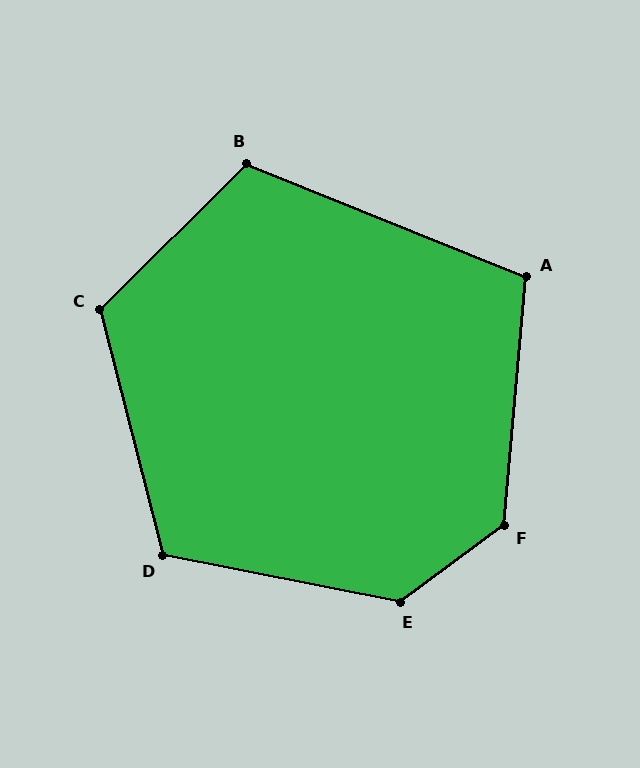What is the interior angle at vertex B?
Approximately 113 degrees (obtuse).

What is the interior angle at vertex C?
Approximately 120 degrees (obtuse).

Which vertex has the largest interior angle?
E, at approximately 133 degrees.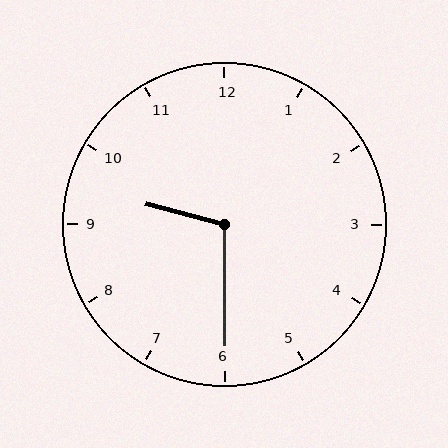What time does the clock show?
9:30.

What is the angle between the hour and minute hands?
Approximately 105 degrees.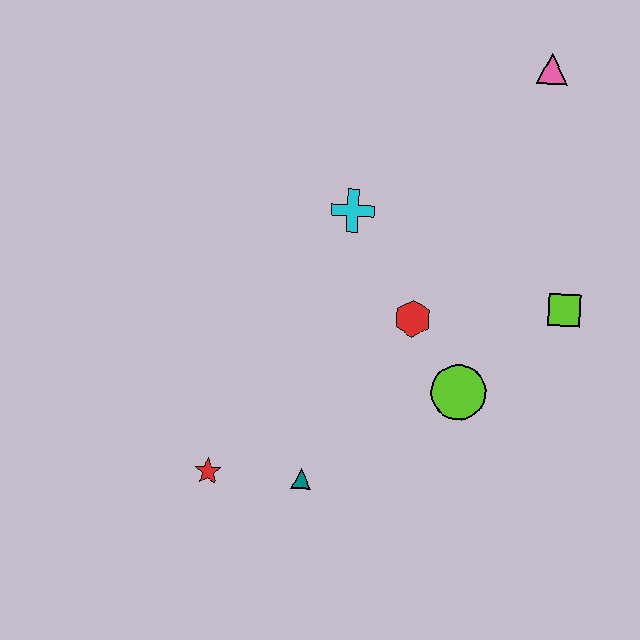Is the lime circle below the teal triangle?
No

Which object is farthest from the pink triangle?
The red star is farthest from the pink triangle.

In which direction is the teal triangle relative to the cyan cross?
The teal triangle is below the cyan cross.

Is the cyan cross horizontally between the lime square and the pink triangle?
No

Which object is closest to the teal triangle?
The red star is closest to the teal triangle.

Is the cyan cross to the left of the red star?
No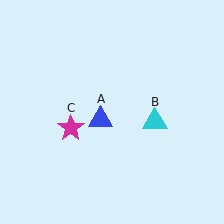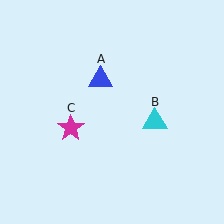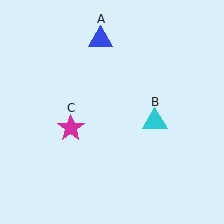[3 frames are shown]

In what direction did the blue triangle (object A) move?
The blue triangle (object A) moved up.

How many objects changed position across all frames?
1 object changed position: blue triangle (object A).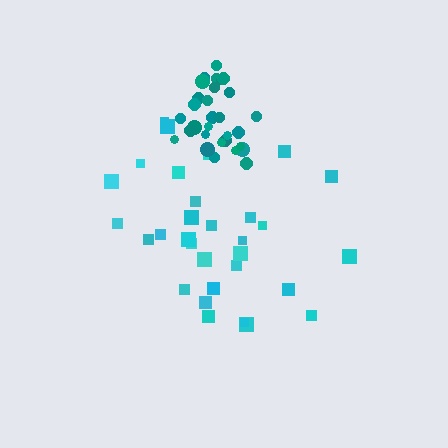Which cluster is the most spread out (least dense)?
Cyan.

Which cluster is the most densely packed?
Teal.